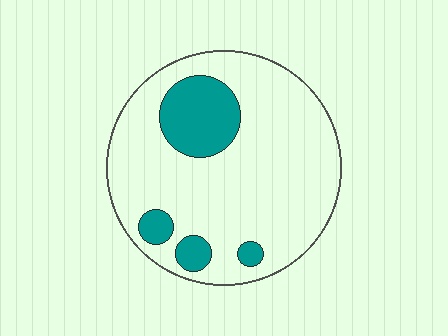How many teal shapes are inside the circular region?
4.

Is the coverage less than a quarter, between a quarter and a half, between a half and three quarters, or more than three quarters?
Less than a quarter.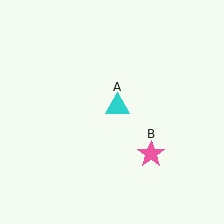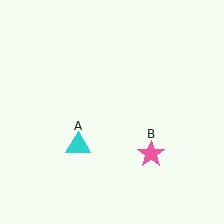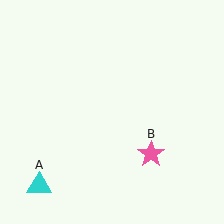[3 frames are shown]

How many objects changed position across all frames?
1 object changed position: cyan triangle (object A).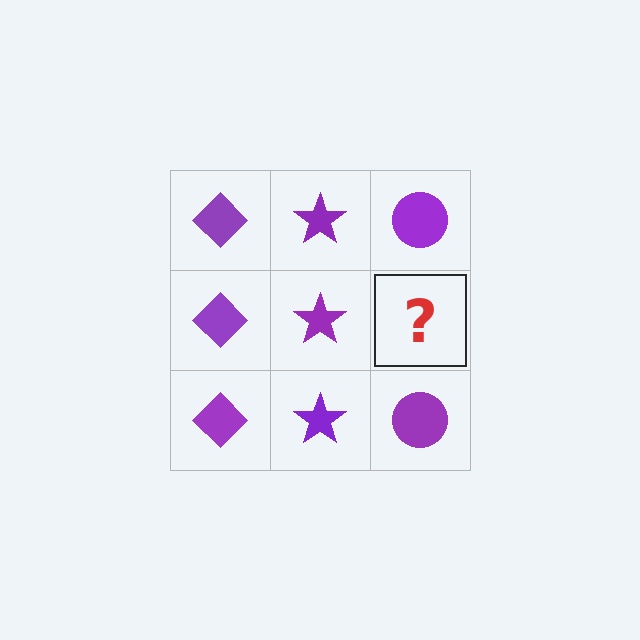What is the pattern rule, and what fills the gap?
The rule is that each column has a consistent shape. The gap should be filled with a purple circle.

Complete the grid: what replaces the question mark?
The question mark should be replaced with a purple circle.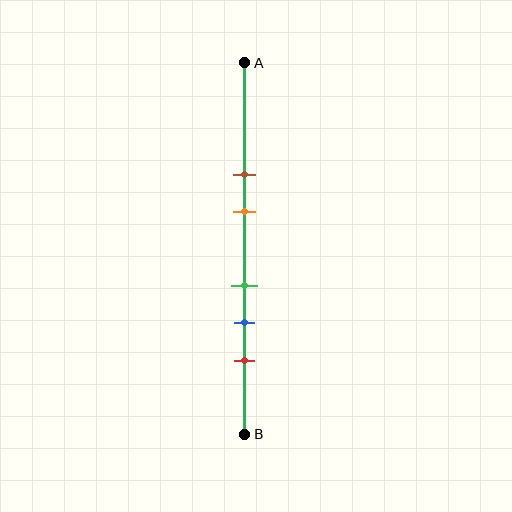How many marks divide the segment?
There are 5 marks dividing the segment.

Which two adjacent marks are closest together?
The green and blue marks are the closest adjacent pair.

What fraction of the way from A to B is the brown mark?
The brown mark is approximately 30% (0.3) of the way from A to B.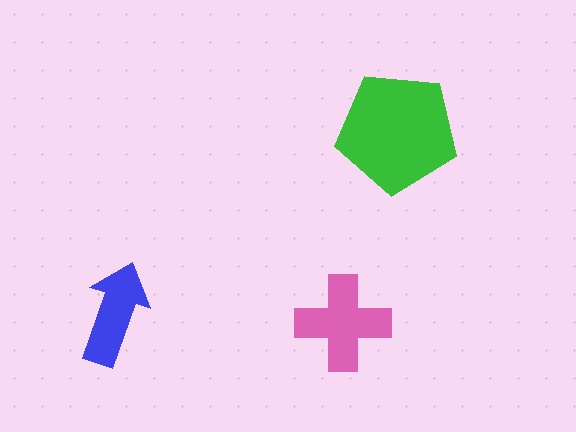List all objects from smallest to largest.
The blue arrow, the pink cross, the green pentagon.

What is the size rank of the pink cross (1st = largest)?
2nd.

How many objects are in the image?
There are 3 objects in the image.